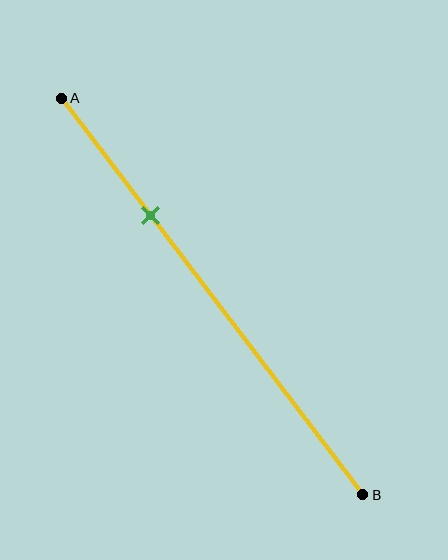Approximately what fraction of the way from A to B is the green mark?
The green mark is approximately 30% of the way from A to B.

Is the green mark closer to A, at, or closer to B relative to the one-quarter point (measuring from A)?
The green mark is closer to point B than the one-quarter point of segment AB.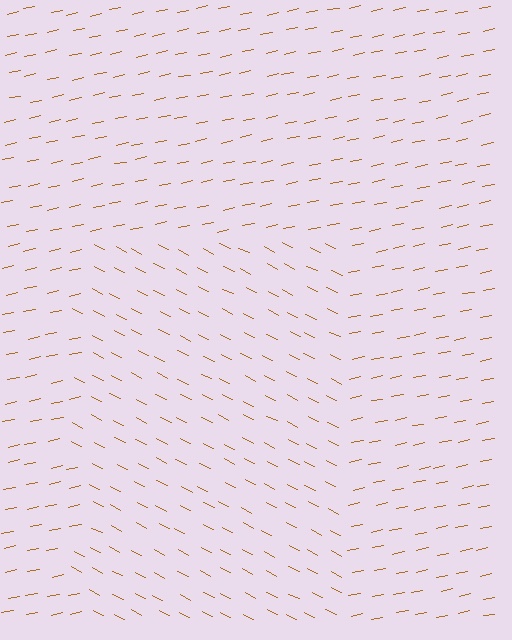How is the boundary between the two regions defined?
The boundary is defined purely by a change in line orientation (approximately 39 degrees difference). All lines are the same color and thickness.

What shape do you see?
I see a rectangle.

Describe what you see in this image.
The image is filled with small brown line segments. A rectangle region in the image has lines oriented differently from the surrounding lines, creating a visible texture boundary.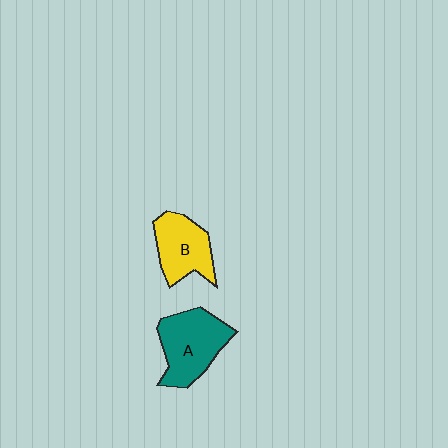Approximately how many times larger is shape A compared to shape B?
Approximately 1.2 times.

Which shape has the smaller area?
Shape B (yellow).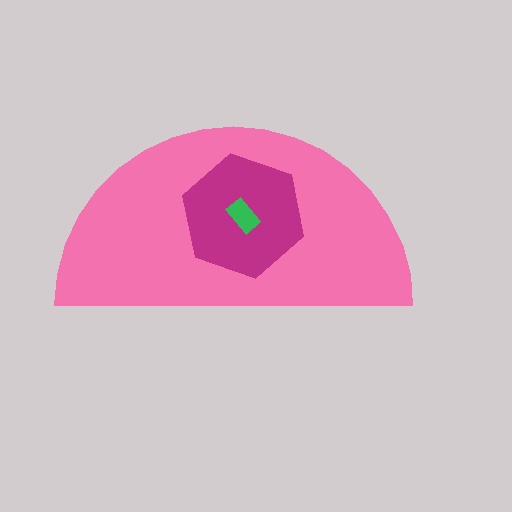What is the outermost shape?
The pink semicircle.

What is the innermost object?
The green rectangle.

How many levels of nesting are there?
3.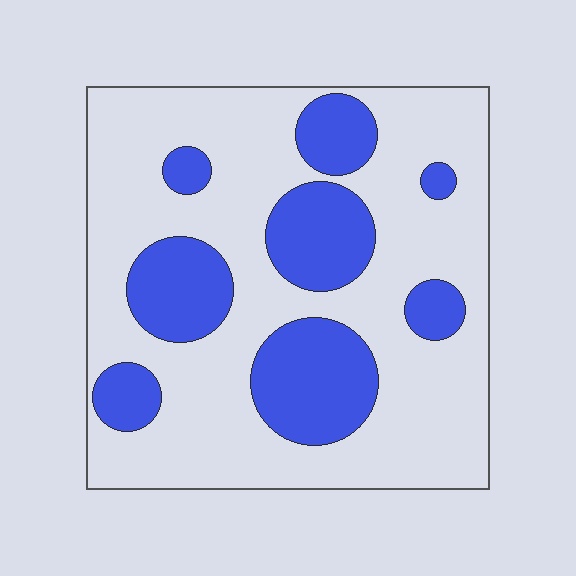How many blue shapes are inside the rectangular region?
8.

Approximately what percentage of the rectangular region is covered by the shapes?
Approximately 30%.